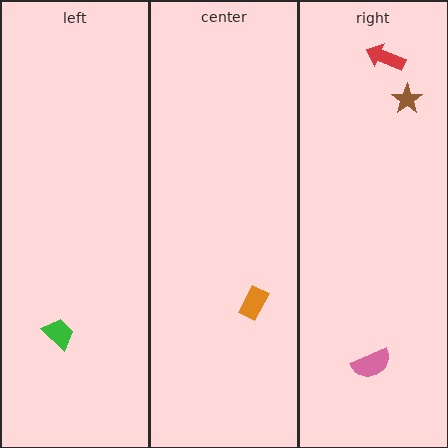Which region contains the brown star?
The right region.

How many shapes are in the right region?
3.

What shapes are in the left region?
The green trapezoid.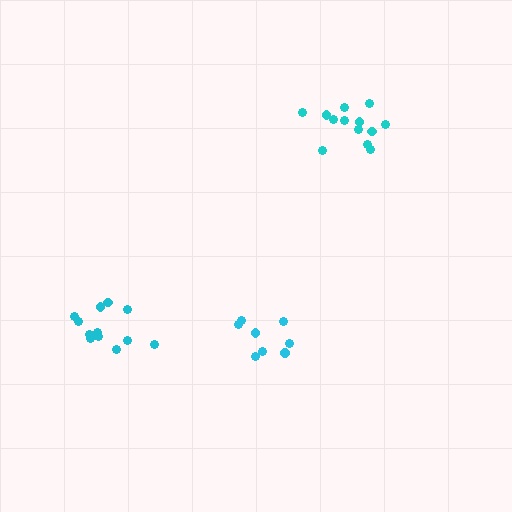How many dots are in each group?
Group 1: 8 dots, Group 2: 13 dots, Group 3: 12 dots (33 total).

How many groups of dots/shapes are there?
There are 3 groups.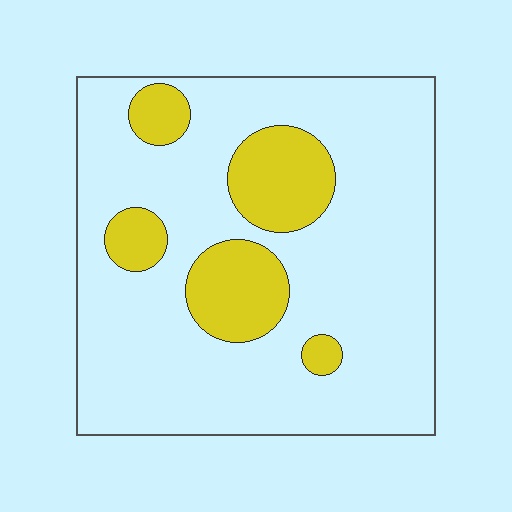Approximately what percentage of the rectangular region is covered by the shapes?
Approximately 20%.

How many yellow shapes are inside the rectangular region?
5.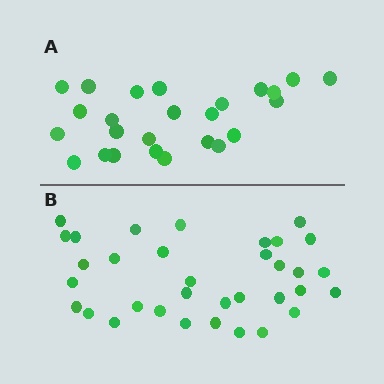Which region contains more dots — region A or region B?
Region B (the bottom region) has more dots.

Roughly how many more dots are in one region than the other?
Region B has roughly 8 or so more dots than region A.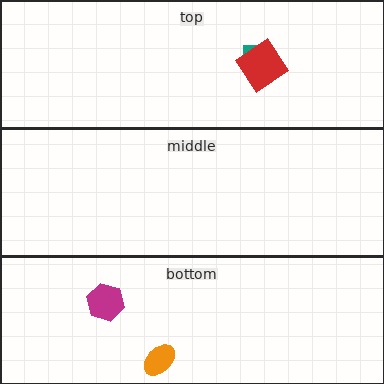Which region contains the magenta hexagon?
The bottom region.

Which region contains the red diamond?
The top region.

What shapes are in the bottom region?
The orange ellipse, the magenta hexagon.